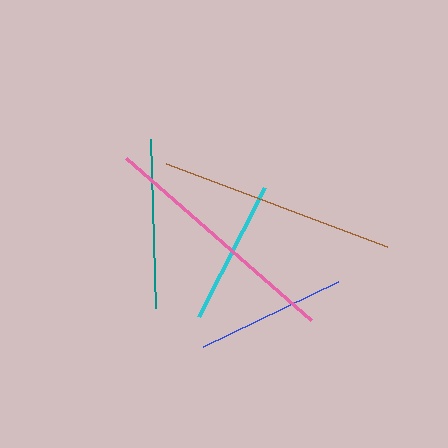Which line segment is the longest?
The pink line is the longest at approximately 246 pixels.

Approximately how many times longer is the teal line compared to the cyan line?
The teal line is approximately 1.2 times the length of the cyan line.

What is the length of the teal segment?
The teal segment is approximately 169 pixels long.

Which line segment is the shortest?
The cyan line is the shortest at approximately 145 pixels.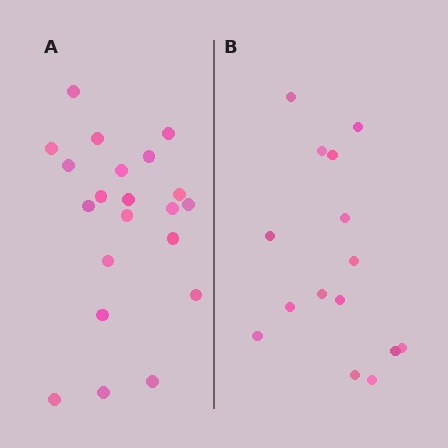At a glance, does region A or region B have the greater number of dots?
Region A (the left region) has more dots.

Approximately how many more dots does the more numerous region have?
Region A has about 6 more dots than region B.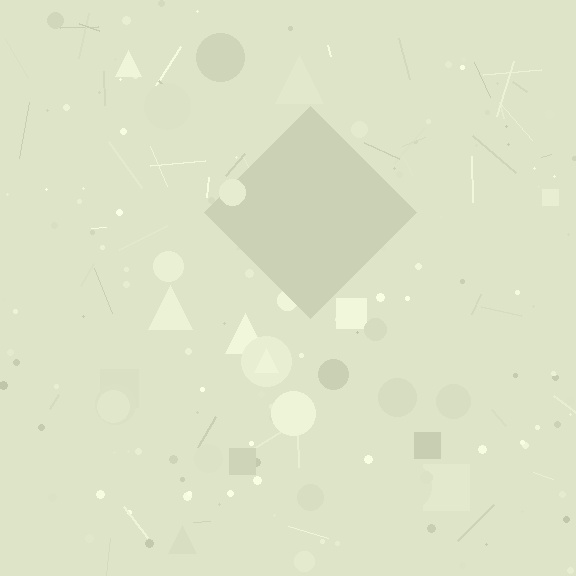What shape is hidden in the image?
A diamond is hidden in the image.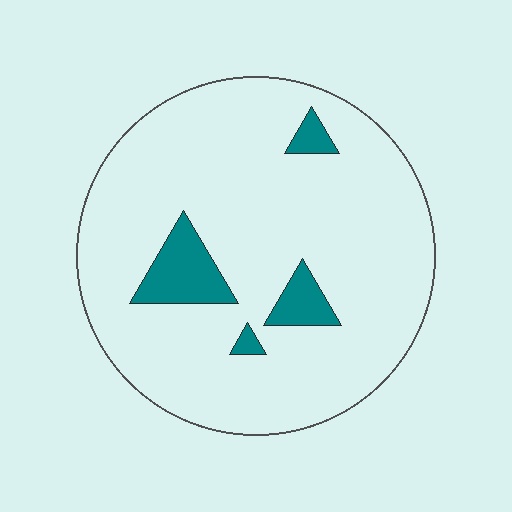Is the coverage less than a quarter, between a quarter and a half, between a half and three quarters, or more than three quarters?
Less than a quarter.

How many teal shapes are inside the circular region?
4.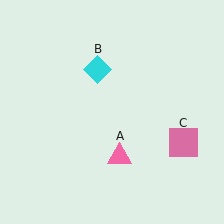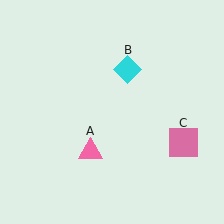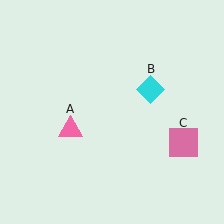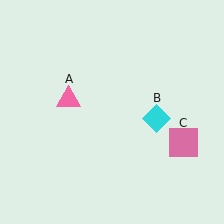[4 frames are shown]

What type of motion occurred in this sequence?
The pink triangle (object A), cyan diamond (object B) rotated clockwise around the center of the scene.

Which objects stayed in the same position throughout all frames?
Pink square (object C) remained stationary.